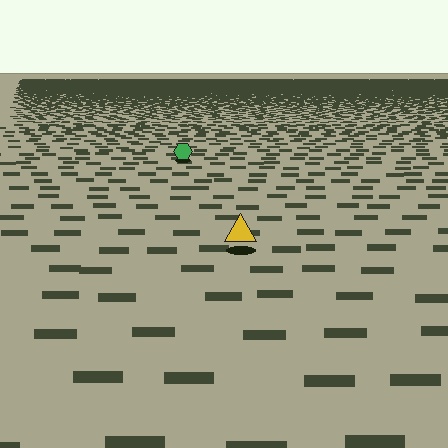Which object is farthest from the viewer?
The green hexagon is farthest from the viewer. It appears smaller and the ground texture around it is denser.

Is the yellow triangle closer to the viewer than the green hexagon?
Yes. The yellow triangle is closer — you can tell from the texture gradient: the ground texture is coarser near it.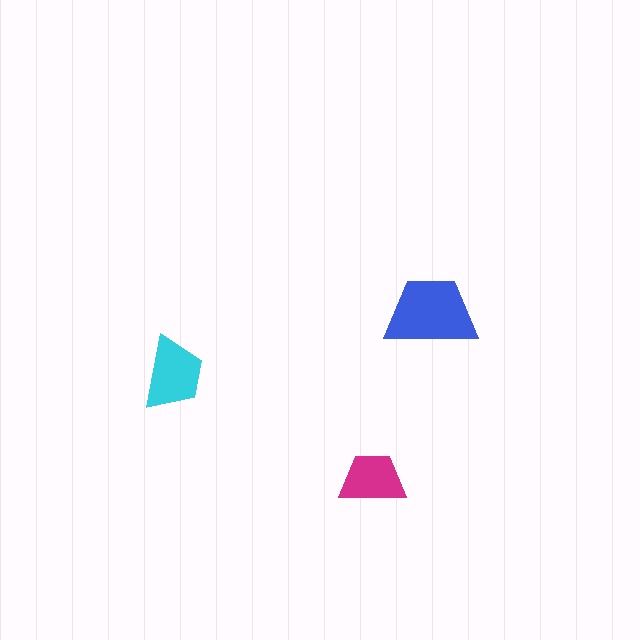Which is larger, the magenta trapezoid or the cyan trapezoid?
The cyan one.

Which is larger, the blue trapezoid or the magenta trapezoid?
The blue one.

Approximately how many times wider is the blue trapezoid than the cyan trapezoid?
About 1.5 times wider.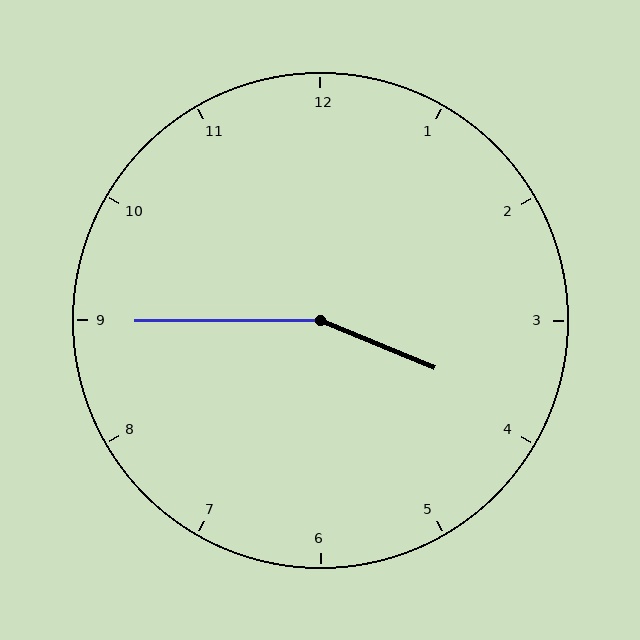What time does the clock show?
3:45.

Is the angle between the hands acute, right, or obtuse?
It is obtuse.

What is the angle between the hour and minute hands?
Approximately 158 degrees.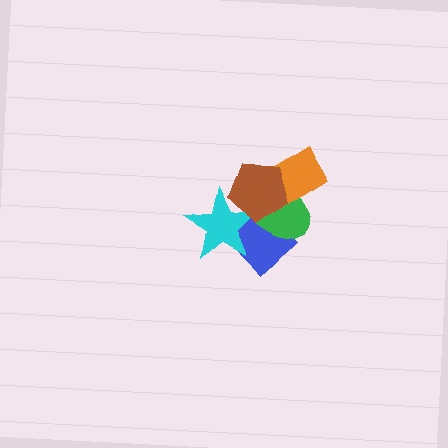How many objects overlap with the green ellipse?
4 objects overlap with the green ellipse.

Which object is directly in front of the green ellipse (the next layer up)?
The orange rectangle is directly in front of the green ellipse.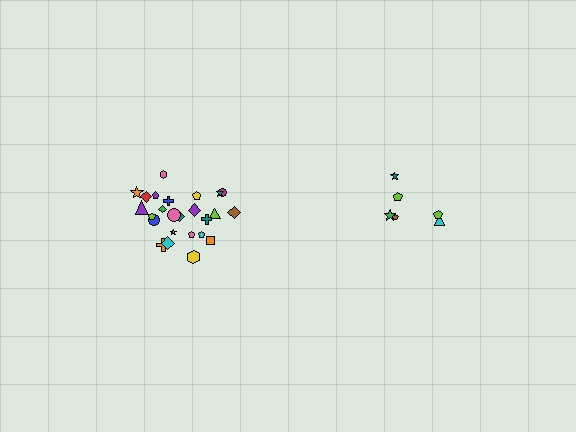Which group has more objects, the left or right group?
The left group.